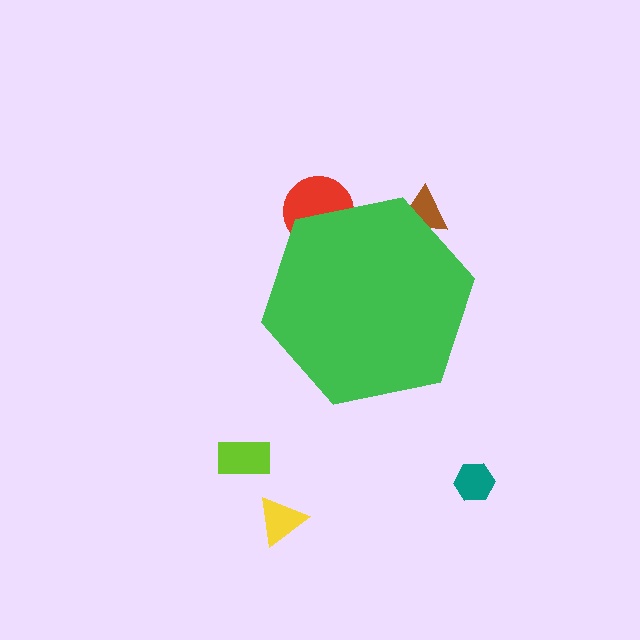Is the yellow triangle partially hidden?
No, the yellow triangle is fully visible.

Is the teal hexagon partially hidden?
No, the teal hexagon is fully visible.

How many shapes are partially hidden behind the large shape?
2 shapes are partially hidden.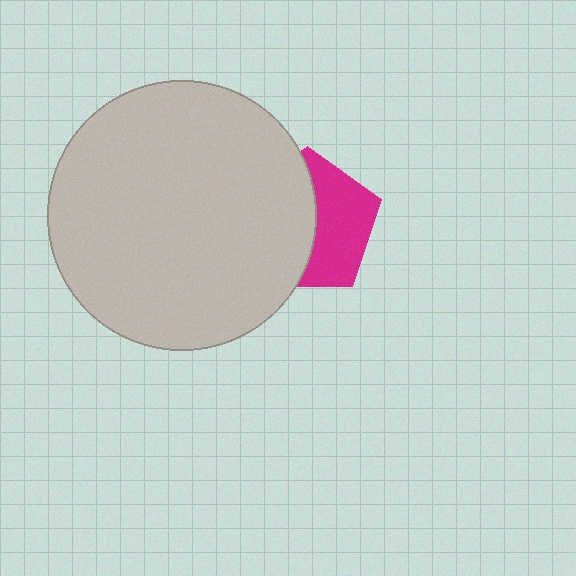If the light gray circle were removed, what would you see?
You would see the complete magenta pentagon.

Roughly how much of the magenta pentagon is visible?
About half of it is visible (roughly 47%).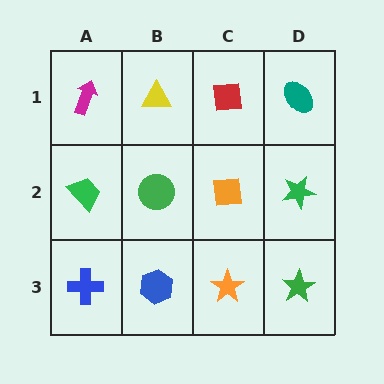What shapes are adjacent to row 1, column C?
An orange square (row 2, column C), a yellow triangle (row 1, column B), a teal ellipse (row 1, column D).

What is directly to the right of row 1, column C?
A teal ellipse.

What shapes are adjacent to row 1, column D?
A green star (row 2, column D), a red square (row 1, column C).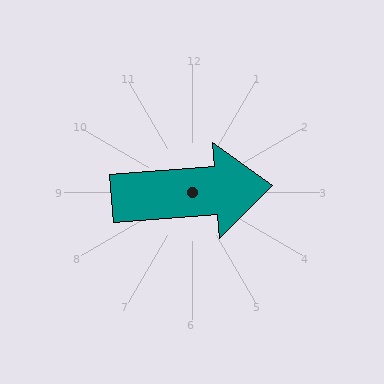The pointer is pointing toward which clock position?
Roughly 3 o'clock.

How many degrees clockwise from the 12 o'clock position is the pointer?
Approximately 86 degrees.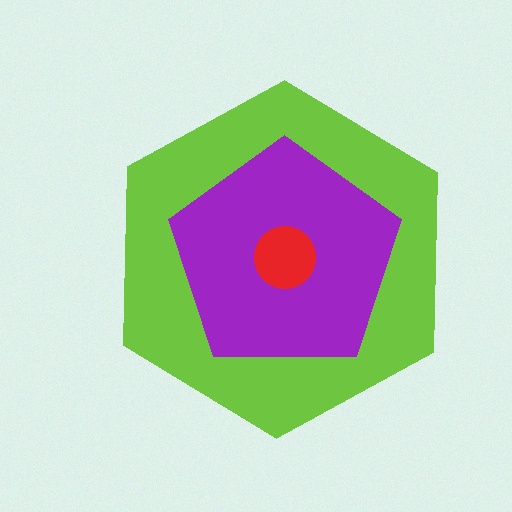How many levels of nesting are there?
3.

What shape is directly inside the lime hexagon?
The purple pentagon.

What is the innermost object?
The red circle.